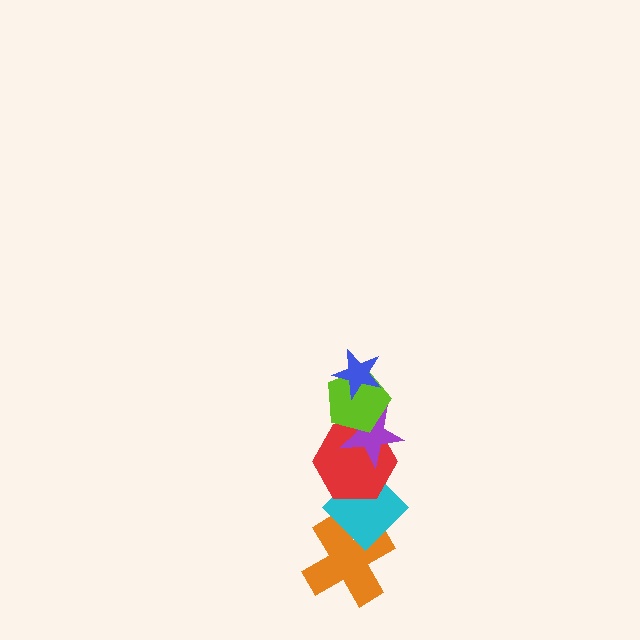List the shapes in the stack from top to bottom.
From top to bottom: the blue star, the lime pentagon, the purple star, the red hexagon, the cyan diamond, the orange cross.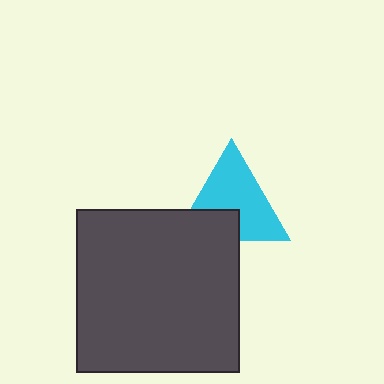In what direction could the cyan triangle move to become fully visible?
The cyan triangle could move up. That would shift it out from behind the dark gray square entirely.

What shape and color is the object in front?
The object in front is a dark gray square.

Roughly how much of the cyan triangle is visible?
Most of it is visible (roughly 70%).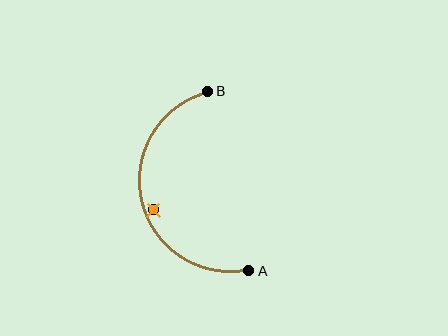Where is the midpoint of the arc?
The arc midpoint is the point on the curve farthest from the straight line joining A and B. It sits to the left of that line.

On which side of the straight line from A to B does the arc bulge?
The arc bulges to the left of the straight line connecting A and B.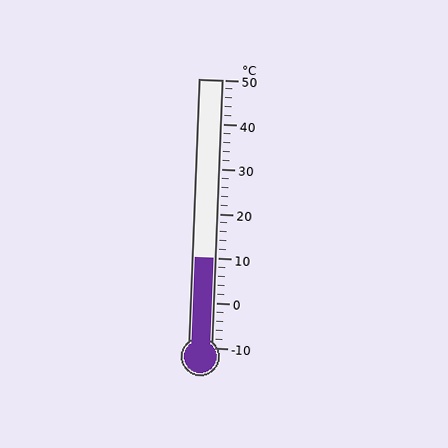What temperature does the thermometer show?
The thermometer shows approximately 10°C.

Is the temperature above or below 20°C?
The temperature is below 20°C.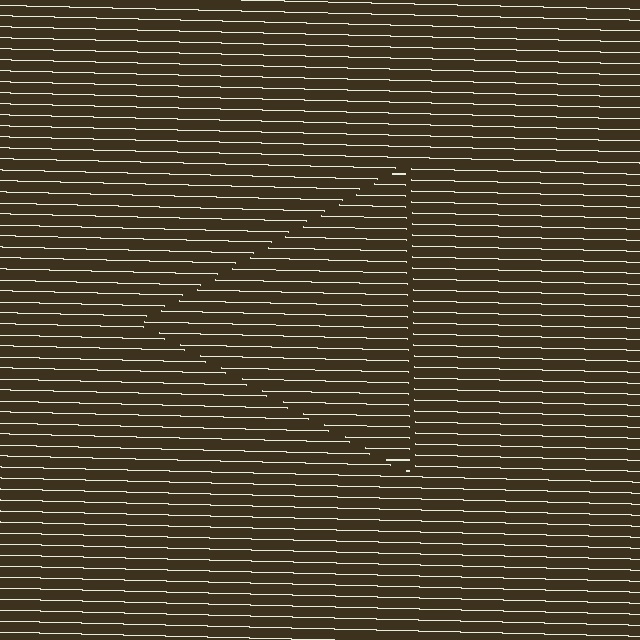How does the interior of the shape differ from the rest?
The interior of the shape contains the same grating, shifted by half a period — the contour is defined by the phase discontinuity where line-ends from the inner and outer gratings abut.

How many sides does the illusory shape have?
3 sides — the line-ends trace a triangle.